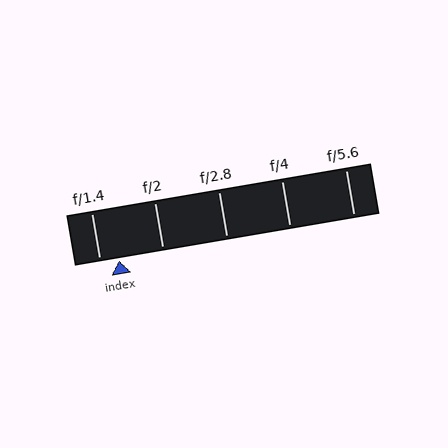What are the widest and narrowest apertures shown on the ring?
The widest aperture shown is f/1.4 and the narrowest is f/5.6.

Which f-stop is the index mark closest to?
The index mark is closest to f/1.4.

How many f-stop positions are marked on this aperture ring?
There are 5 f-stop positions marked.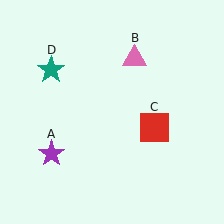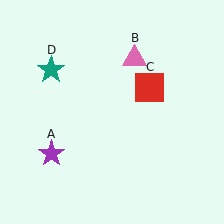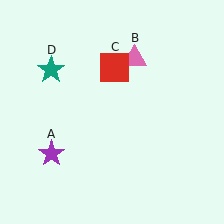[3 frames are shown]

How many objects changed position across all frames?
1 object changed position: red square (object C).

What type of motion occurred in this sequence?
The red square (object C) rotated counterclockwise around the center of the scene.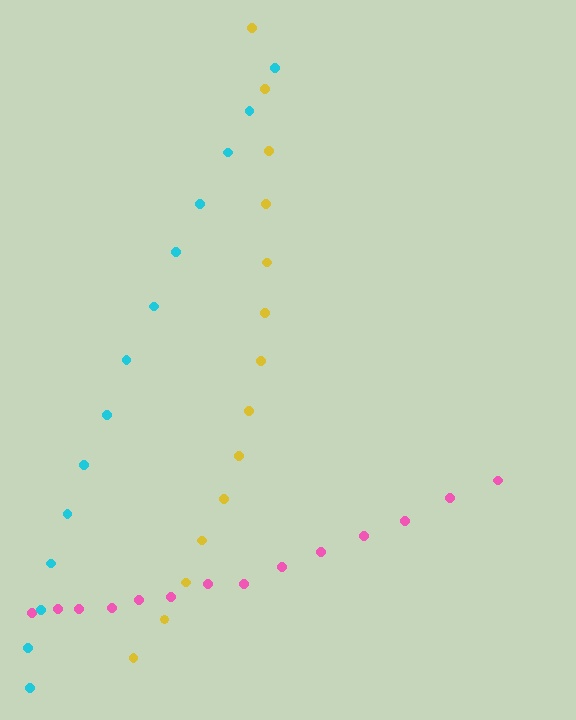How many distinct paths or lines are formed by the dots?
There are 3 distinct paths.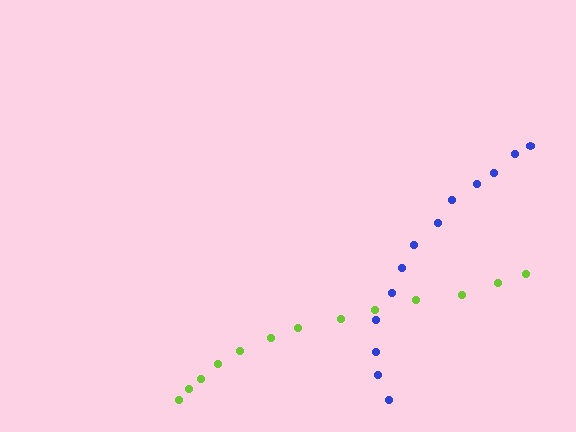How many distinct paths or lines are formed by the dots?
There are 2 distinct paths.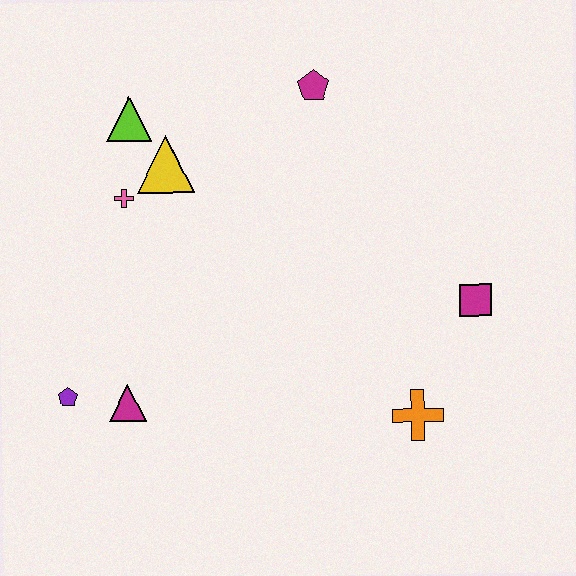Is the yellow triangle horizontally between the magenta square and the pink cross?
Yes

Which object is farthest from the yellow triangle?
The orange cross is farthest from the yellow triangle.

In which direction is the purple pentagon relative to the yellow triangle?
The purple pentagon is below the yellow triangle.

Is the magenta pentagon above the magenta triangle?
Yes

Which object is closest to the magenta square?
The orange cross is closest to the magenta square.